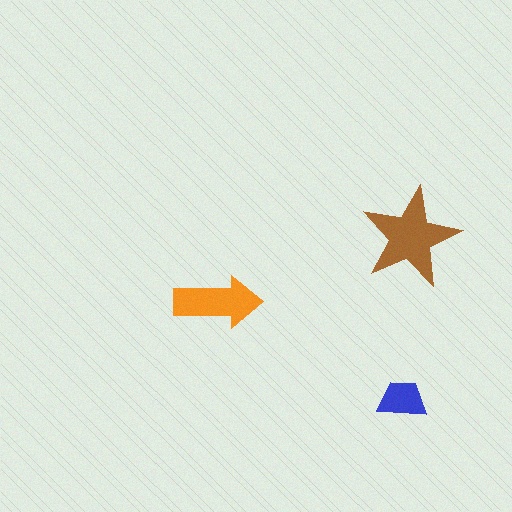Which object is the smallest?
The blue trapezoid.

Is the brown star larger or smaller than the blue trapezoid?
Larger.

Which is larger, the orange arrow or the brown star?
The brown star.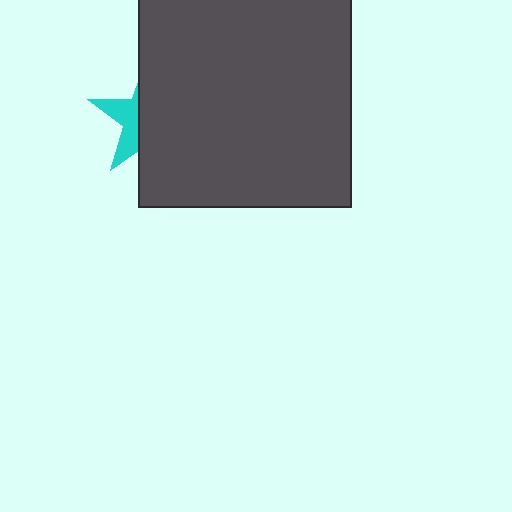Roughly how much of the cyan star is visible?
A small part of it is visible (roughly 33%).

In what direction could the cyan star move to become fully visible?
The cyan star could move left. That would shift it out from behind the dark gray square entirely.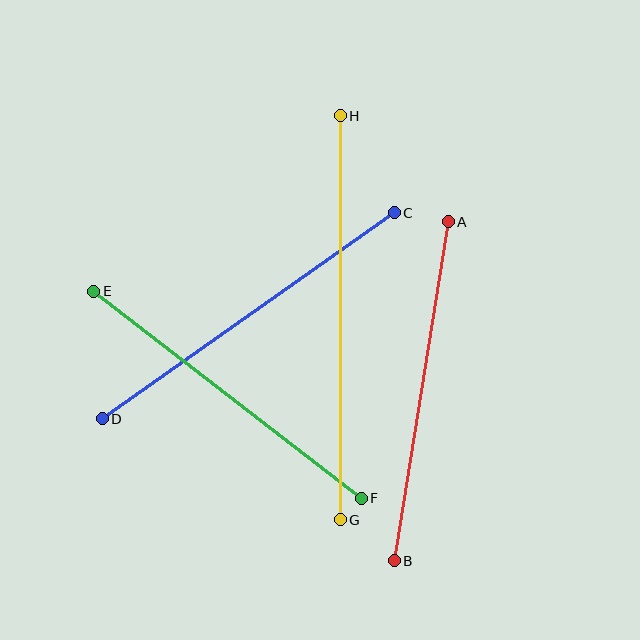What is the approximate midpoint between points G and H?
The midpoint is at approximately (340, 318) pixels.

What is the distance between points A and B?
The distance is approximately 343 pixels.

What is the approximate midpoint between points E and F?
The midpoint is at approximately (228, 395) pixels.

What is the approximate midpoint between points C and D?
The midpoint is at approximately (248, 316) pixels.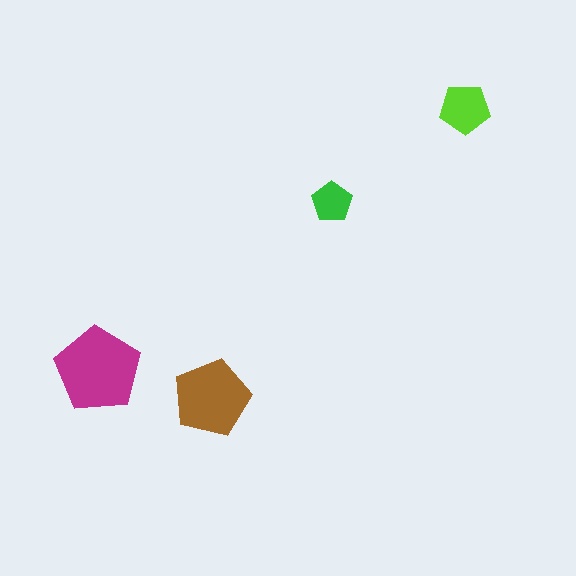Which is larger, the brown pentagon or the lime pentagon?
The brown one.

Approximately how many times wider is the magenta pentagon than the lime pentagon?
About 1.5 times wider.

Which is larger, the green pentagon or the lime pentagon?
The lime one.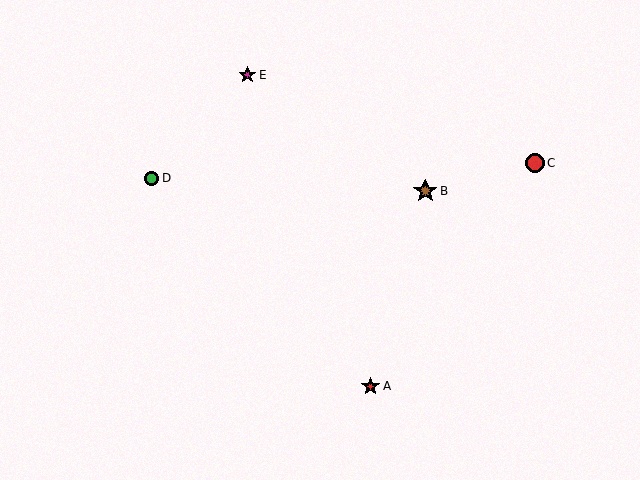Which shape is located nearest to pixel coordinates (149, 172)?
The green circle (labeled D) at (152, 178) is nearest to that location.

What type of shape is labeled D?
Shape D is a green circle.